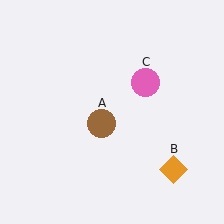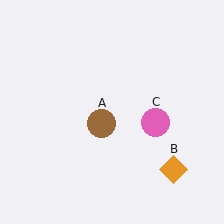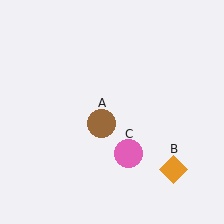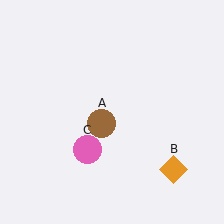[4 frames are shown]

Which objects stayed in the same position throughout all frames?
Brown circle (object A) and orange diamond (object B) remained stationary.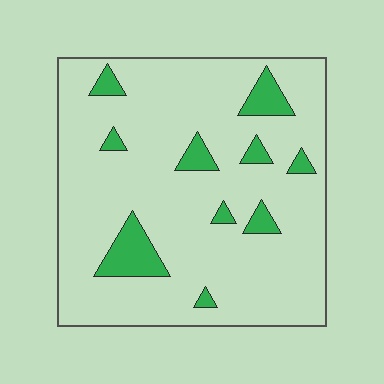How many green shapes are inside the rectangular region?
10.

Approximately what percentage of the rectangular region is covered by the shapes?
Approximately 10%.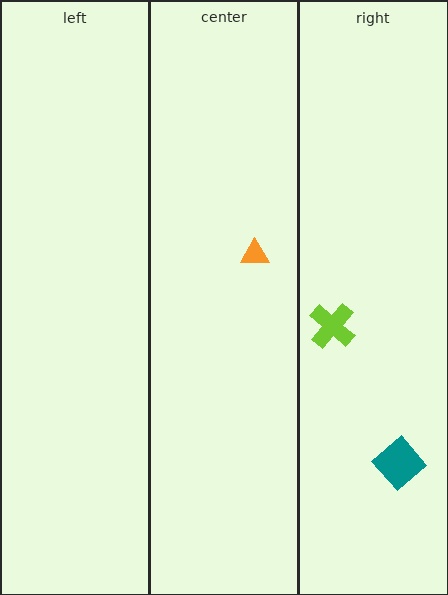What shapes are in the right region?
The lime cross, the teal diamond.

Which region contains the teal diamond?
The right region.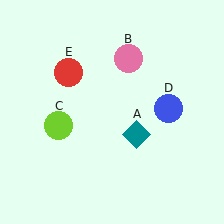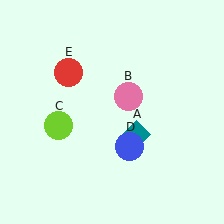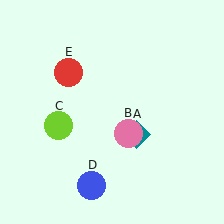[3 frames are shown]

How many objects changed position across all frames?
2 objects changed position: pink circle (object B), blue circle (object D).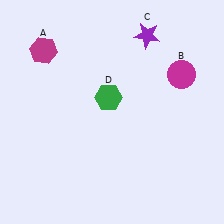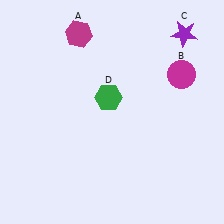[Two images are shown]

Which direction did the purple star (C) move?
The purple star (C) moved right.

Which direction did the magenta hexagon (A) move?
The magenta hexagon (A) moved right.